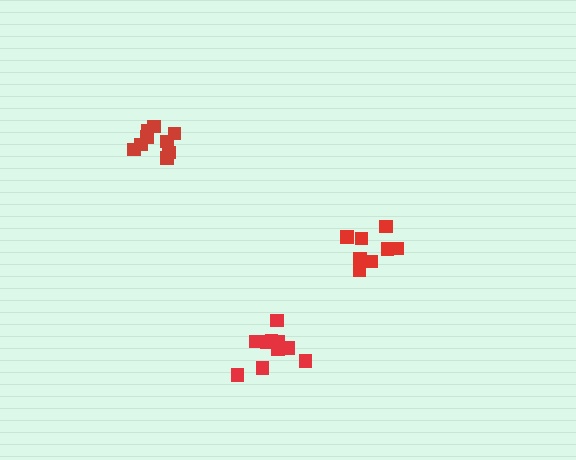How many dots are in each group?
Group 1: 10 dots, Group 2: 8 dots, Group 3: 9 dots (27 total).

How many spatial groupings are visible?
There are 3 spatial groupings.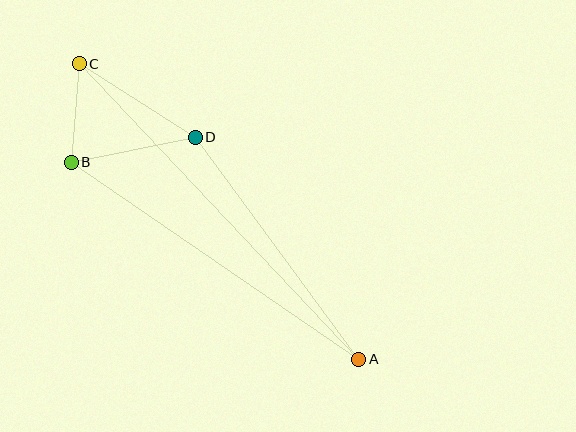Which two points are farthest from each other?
Points A and C are farthest from each other.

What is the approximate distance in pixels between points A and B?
The distance between A and B is approximately 349 pixels.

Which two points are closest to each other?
Points B and C are closest to each other.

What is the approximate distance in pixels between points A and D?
The distance between A and D is approximately 276 pixels.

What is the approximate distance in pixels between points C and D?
The distance between C and D is approximately 137 pixels.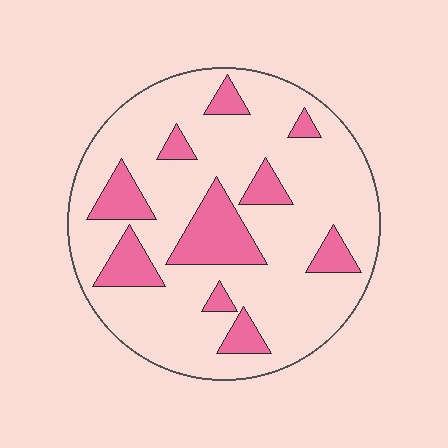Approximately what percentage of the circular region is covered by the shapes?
Approximately 20%.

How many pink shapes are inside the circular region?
10.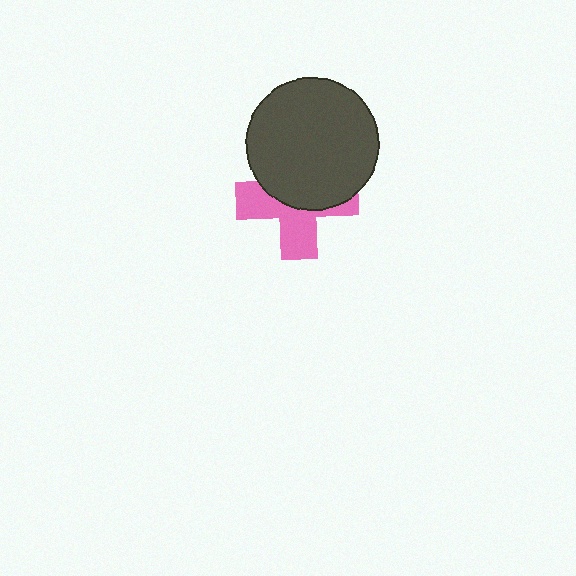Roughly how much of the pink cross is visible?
About half of it is visible (roughly 48%).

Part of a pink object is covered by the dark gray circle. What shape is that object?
It is a cross.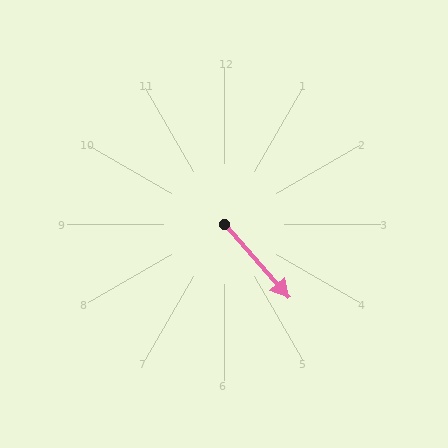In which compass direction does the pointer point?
Southeast.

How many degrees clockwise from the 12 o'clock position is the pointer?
Approximately 139 degrees.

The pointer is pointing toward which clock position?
Roughly 5 o'clock.